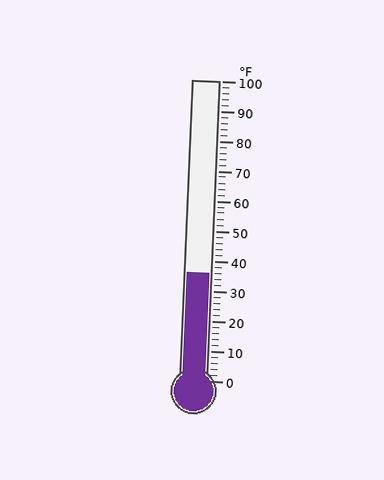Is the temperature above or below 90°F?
The temperature is below 90°F.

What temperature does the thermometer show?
The thermometer shows approximately 36°F.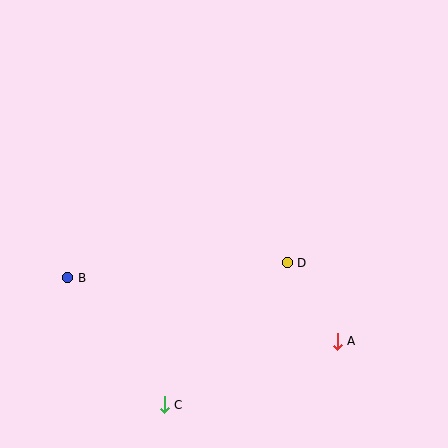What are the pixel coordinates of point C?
Point C is at (164, 405).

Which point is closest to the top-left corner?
Point B is closest to the top-left corner.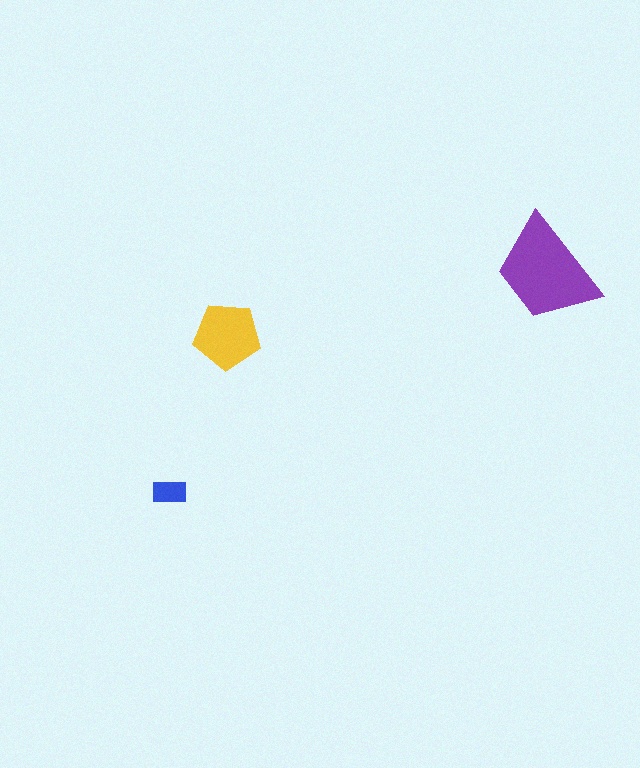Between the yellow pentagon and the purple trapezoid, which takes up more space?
The purple trapezoid.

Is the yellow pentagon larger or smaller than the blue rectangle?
Larger.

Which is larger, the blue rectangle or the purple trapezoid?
The purple trapezoid.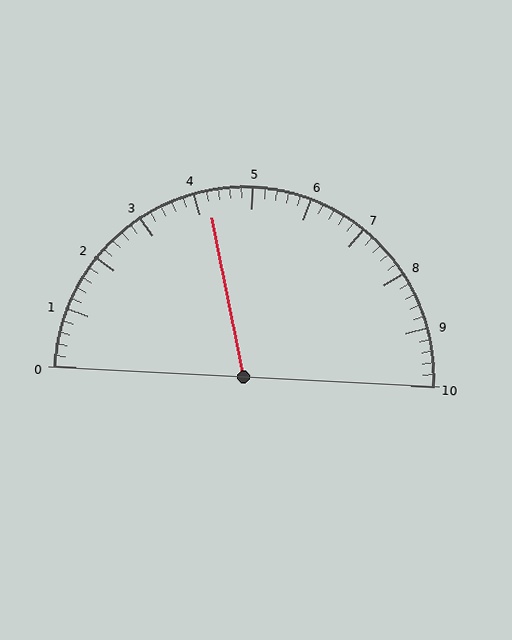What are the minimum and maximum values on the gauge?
The gauge ranges from 0 to 10.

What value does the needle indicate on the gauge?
The needle indicates approximately 4.2.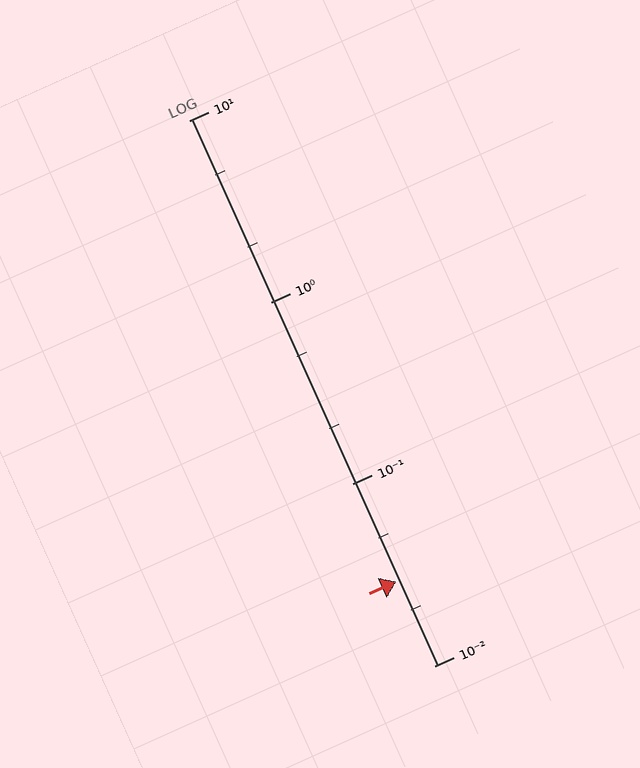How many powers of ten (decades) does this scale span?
The scale spans 3 decades, from 0.01 to 10.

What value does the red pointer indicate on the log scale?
The pointer indicates approximately 0.029.